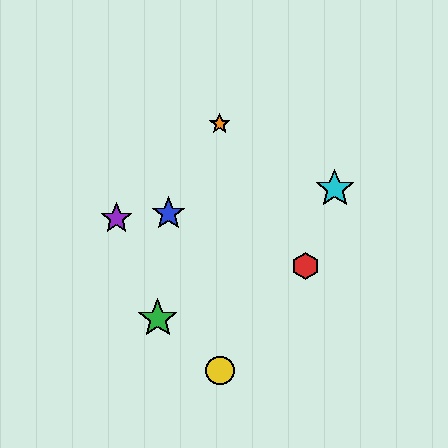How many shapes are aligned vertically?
2 shapes (the yellow circle, the orange star) are aligned vertically.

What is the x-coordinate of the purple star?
The purple star is at x≈117.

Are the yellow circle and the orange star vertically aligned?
Yes, both are at x≈220.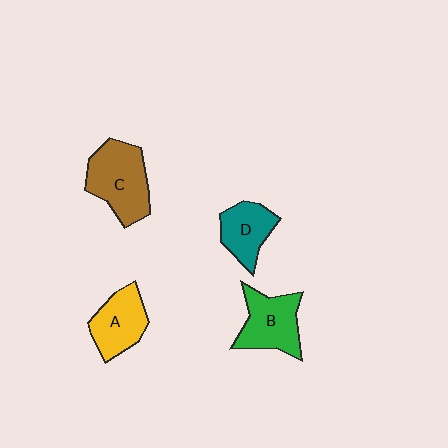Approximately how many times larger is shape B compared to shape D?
Approximately 1.3 times.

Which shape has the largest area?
Shape C (brown).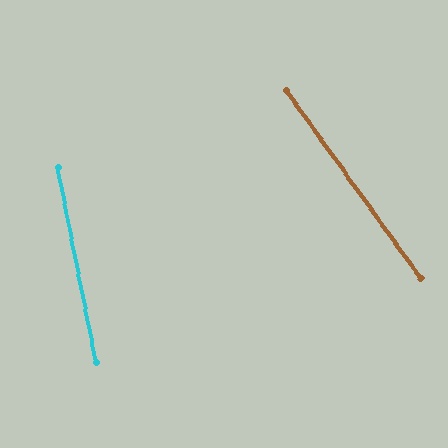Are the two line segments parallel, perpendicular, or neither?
Neither parallel nor perpendicular — they differ by about 24°.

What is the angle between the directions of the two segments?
Approximately 24 degrees.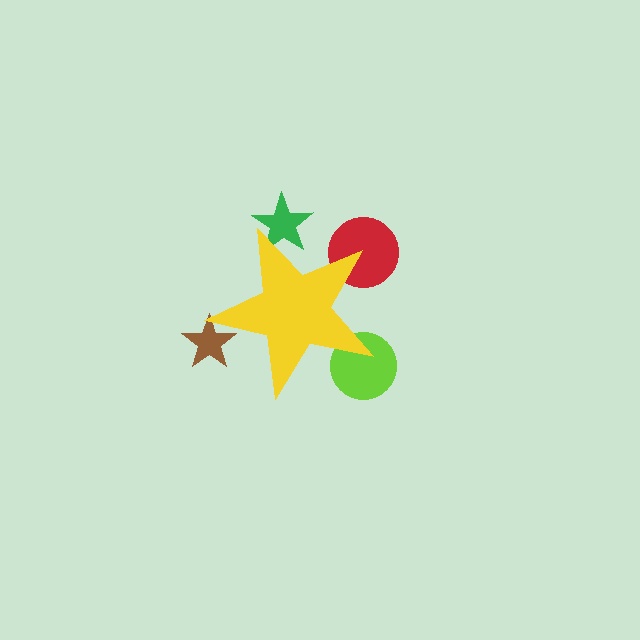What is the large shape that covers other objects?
A yellow star.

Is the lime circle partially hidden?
Yes, the lime circle is partially hidden behind the yellow star.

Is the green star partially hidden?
Yes, the green star is partially hidden behind the yellow star.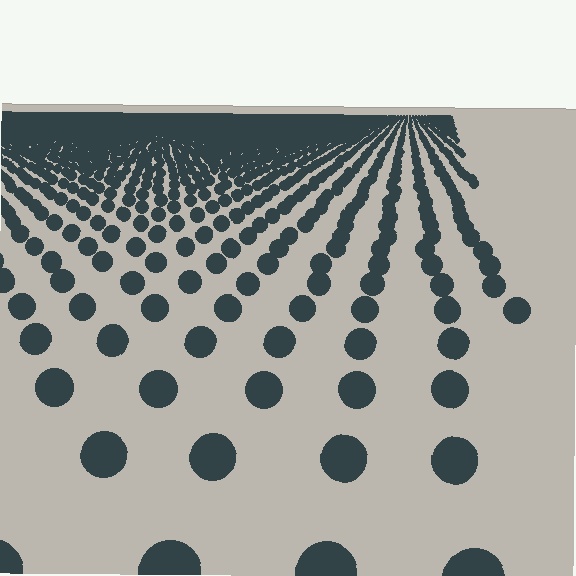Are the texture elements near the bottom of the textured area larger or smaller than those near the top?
Larger. Near the bottom, elements are closer to the viewer and appear at a bigger on-screen size.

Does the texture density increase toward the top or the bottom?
Density increases toward the top.